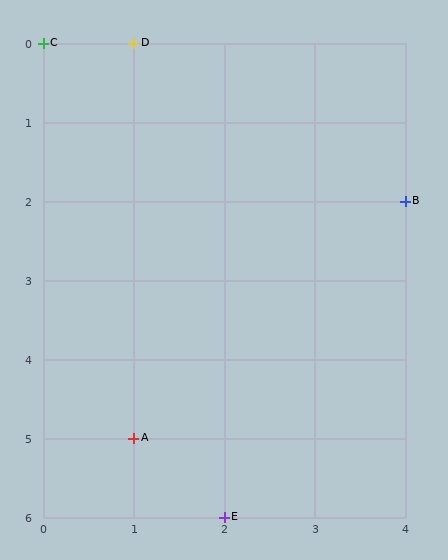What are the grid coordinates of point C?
Point C is at grid coordinates (0, 0).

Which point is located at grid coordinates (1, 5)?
Point A is at (1, 5).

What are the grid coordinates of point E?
Point E is at grid coordinates (2, 6).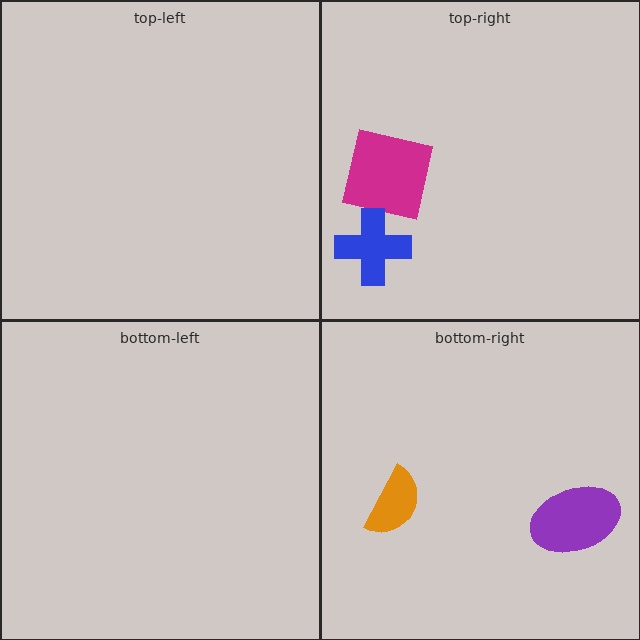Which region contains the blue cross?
The top-right region.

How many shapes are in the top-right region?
2.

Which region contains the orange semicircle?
The bottom-right region.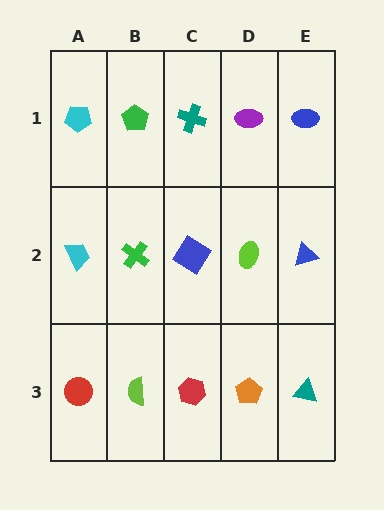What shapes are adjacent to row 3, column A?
A cyan trapezoid (row 2, column A), a lime semicircle (row 3, column B).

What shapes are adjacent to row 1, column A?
A cyan trapezoid (row 2, column A), a green pentagon (row 1, column B).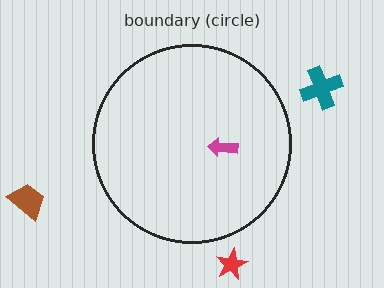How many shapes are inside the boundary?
1 inside, 3 outside.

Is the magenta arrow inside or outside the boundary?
Inside.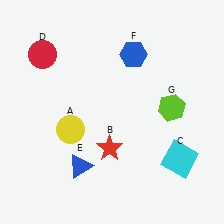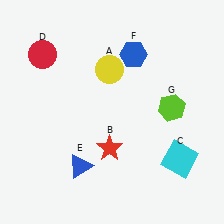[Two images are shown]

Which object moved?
The yellow circle (A) moved up.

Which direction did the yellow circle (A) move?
The yellow circle (A) moved up.